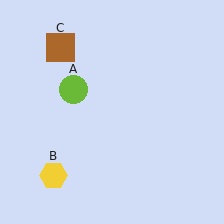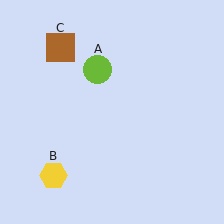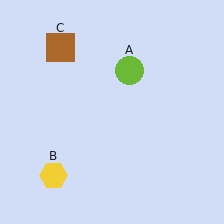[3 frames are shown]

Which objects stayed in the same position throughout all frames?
Yellow hexagon (object B) and brown square (object C) remained stationary.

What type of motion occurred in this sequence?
The lime circle (object A) rotated clockwise around the center of the scene.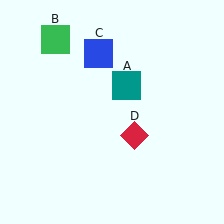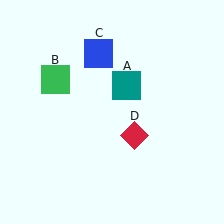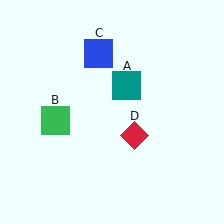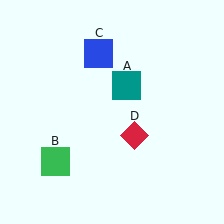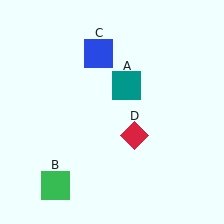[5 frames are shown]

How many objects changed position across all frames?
1 object changed position: green square (object B).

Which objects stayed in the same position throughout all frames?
Teal square (object A) and blue square (object C) and red diamond (object D) remained stationary.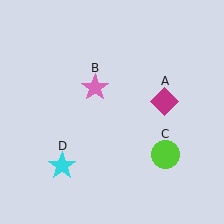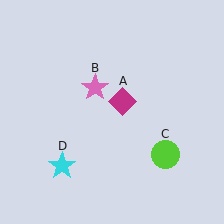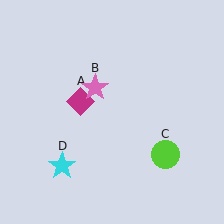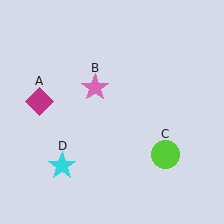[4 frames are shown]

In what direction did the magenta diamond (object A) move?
The magenta diamond (object A) moved left.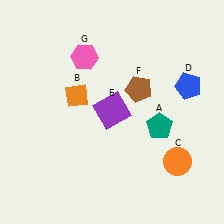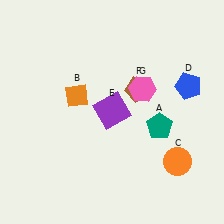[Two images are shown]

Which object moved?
The pink hexagon (G) moved right.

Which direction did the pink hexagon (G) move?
The pink hexagon (G) moved right.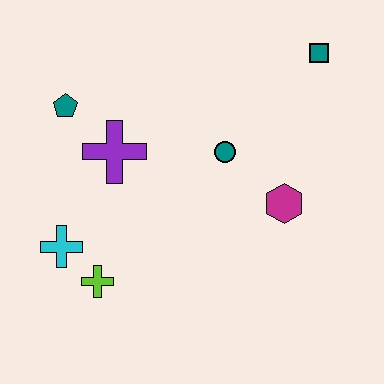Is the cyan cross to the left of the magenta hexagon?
Yes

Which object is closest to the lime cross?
The cyan cross is closest to the lime cross.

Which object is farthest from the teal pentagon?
The teal square is farthest from the teal pentagon.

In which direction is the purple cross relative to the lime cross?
The purple cross is above the lime cross.